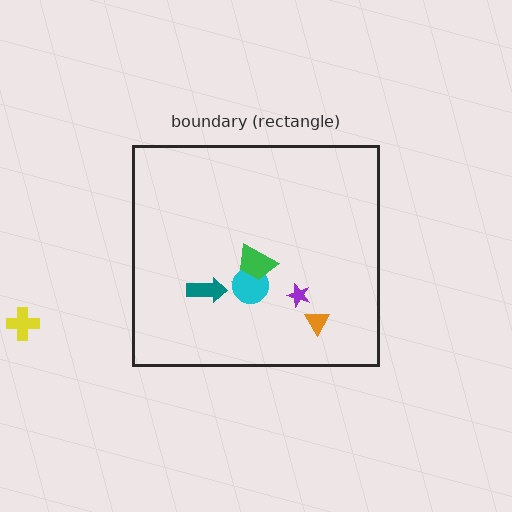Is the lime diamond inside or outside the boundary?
Inside.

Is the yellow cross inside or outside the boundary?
Outside.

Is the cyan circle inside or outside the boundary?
Inside.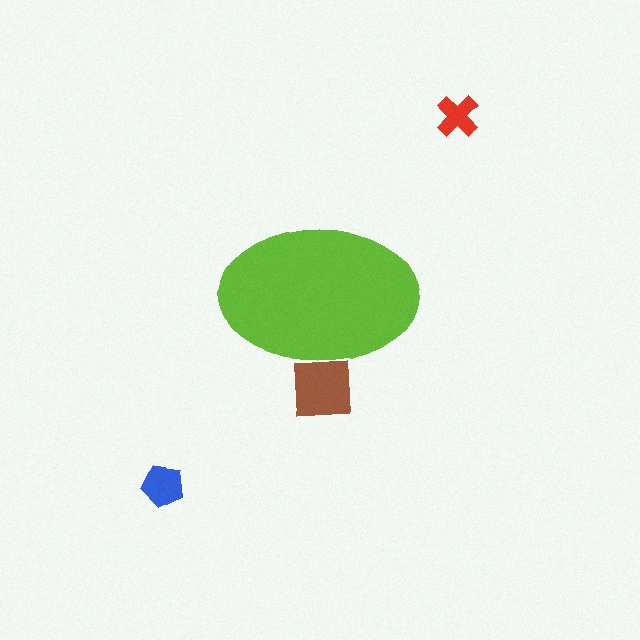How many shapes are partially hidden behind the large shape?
1 shape is partially hidden.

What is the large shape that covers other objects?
A lime ellipse.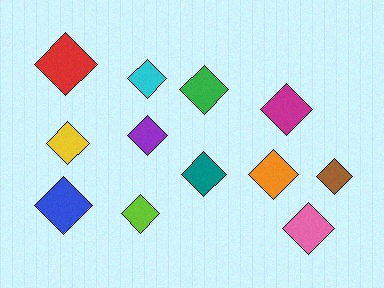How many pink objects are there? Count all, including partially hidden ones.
There is 1 pink object.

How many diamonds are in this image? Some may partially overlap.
There are 12 diamonds.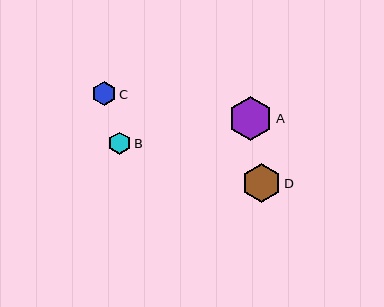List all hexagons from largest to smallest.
From largest to smallest: A, D, C, B.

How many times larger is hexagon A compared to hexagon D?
Hexagon A is approximately 1.1 times the size of hexagon D.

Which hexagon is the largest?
Hexagon A is the largest with a size of approximately 44 pixels.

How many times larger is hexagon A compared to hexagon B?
Hexagon A is approximately 2.0 times the size of hexagon B.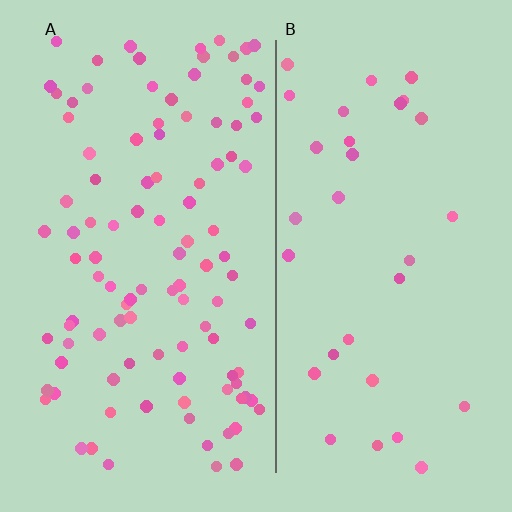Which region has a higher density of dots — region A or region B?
A (the left).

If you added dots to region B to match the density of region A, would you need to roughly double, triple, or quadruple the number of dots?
Approximately triple.